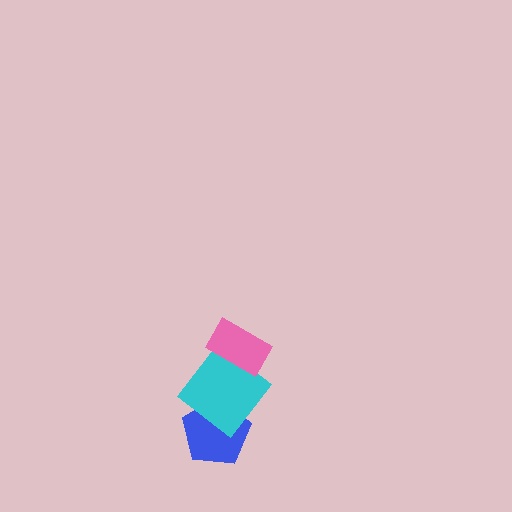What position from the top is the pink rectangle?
The pink rectangle is 1st from the top.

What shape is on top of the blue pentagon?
The cyan diamond is on top of the blue pentagon.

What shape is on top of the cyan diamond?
The pink rectangle is on top of the cyan diamond.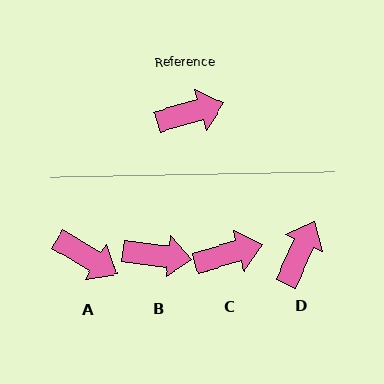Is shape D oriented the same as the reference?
No, it is off by about 50 degrees.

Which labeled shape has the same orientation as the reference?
C.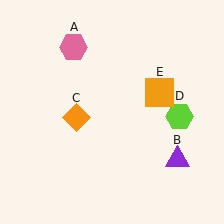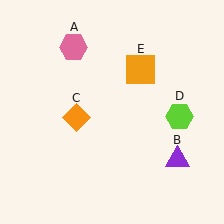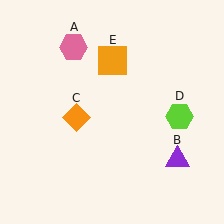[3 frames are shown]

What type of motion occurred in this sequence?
The orange square (object E) rotated counterclockwise around the center of the scene.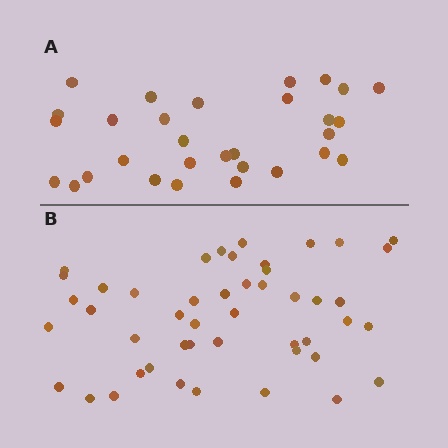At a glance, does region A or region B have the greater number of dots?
Region B (the bottom region) has more dots.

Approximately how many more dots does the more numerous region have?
Region B has approximately 15 more dots than region A.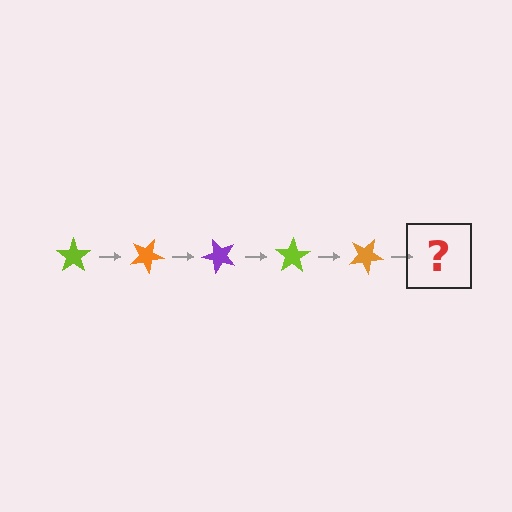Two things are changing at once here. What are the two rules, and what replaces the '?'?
The two rules are that it rotates 25 degrees each step and the color cycles through lime, orange, and purple. The '?' should be a purple star, rotated 125 degrees from the start.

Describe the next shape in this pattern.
It should be a purple star, rotated 125 degrees from the start.